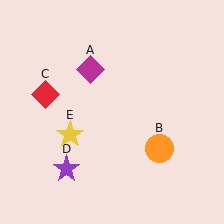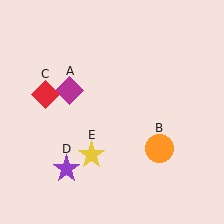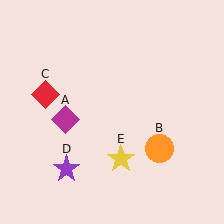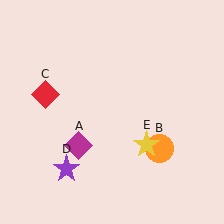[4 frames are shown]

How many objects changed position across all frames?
2 objects changed position: magenta diamond (object A), yellow star (object E).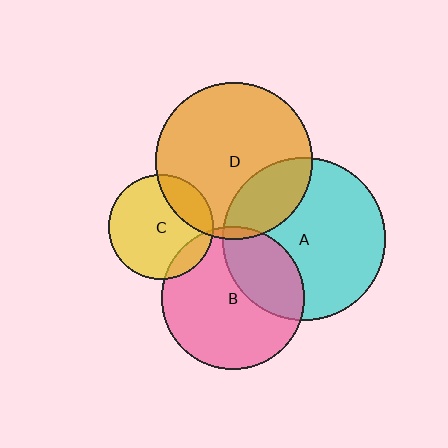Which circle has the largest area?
Circle A (cyan).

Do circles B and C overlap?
Yes.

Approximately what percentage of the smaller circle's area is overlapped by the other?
Approximately 15%.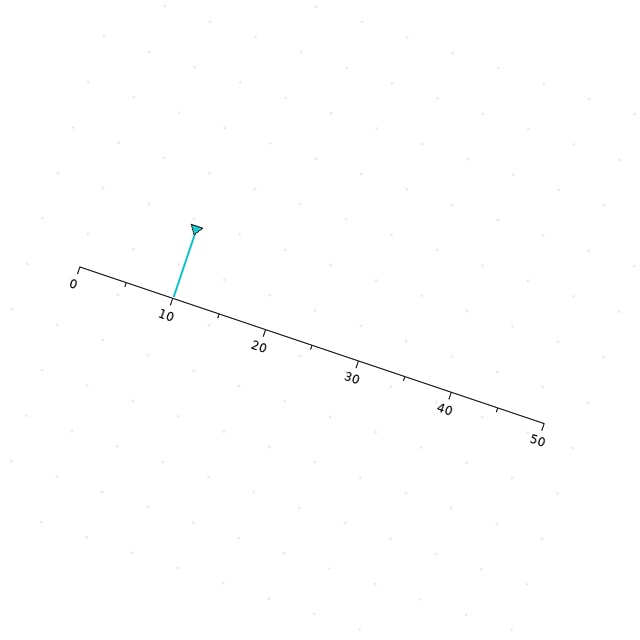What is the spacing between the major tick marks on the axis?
The major ticks are spaced 10 apart.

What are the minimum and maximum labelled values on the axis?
The axis runs from 0 to 50.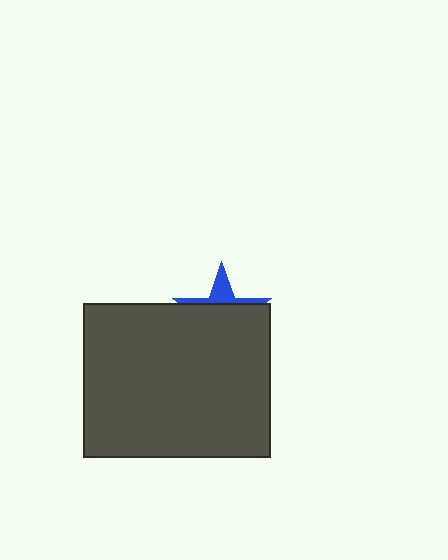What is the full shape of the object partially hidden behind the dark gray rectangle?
The partially hidden object is a blue star.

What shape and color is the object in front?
The object in front is a dark gray rectangle.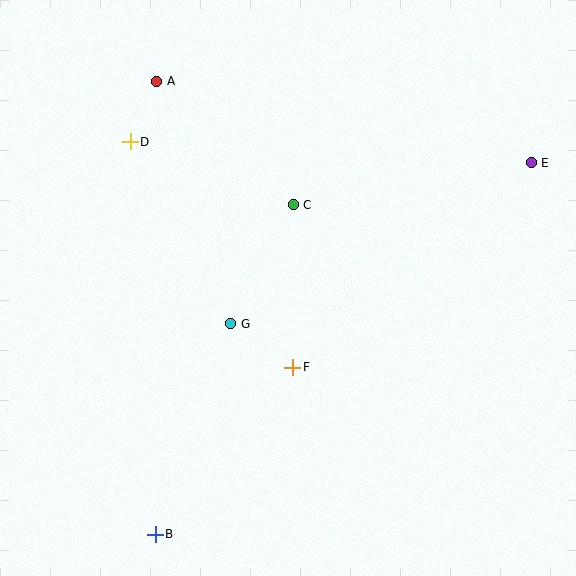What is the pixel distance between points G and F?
The distance between G and F is 76 pixels.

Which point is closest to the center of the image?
Point G at (231, 324) is closest to the center.